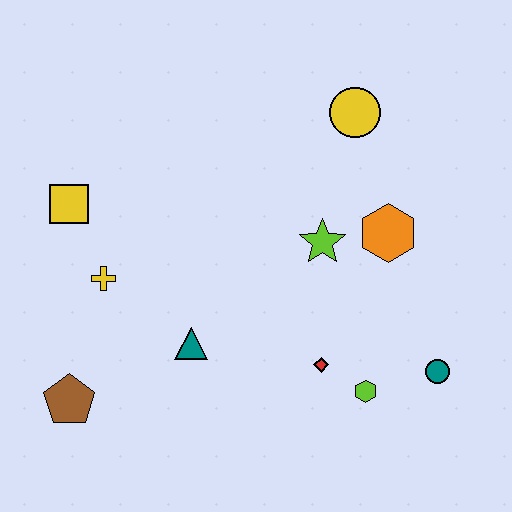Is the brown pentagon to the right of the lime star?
No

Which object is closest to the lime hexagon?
The red diamond is closest to the lime hexagon.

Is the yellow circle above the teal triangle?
Yes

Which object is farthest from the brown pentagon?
The yellow circle is farthest from the brown pentagon.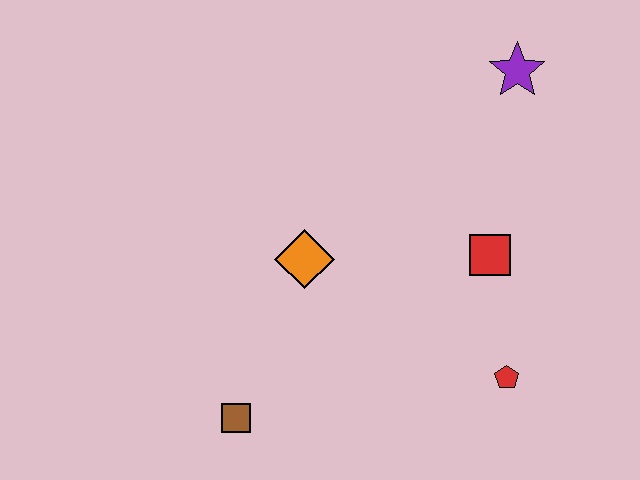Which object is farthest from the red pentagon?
The purple star is farthest from the red pentagon.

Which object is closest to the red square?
The red pentagon is closest to the red square.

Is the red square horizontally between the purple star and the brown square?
Yes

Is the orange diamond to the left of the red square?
Yes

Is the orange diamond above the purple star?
No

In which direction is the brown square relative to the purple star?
The brown square is below the purple star.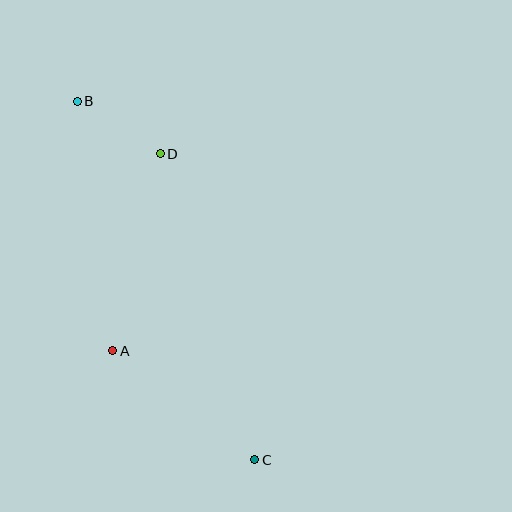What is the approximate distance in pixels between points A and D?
The distance between A and D is approximately 203 pixels.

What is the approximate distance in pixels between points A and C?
The distance between A and C is approximately 179 pixels.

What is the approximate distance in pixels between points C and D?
The distance between C and D is approximately 321 pixels.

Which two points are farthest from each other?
Points B and C are farthest from each other.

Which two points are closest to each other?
Points B and D are closest to each other.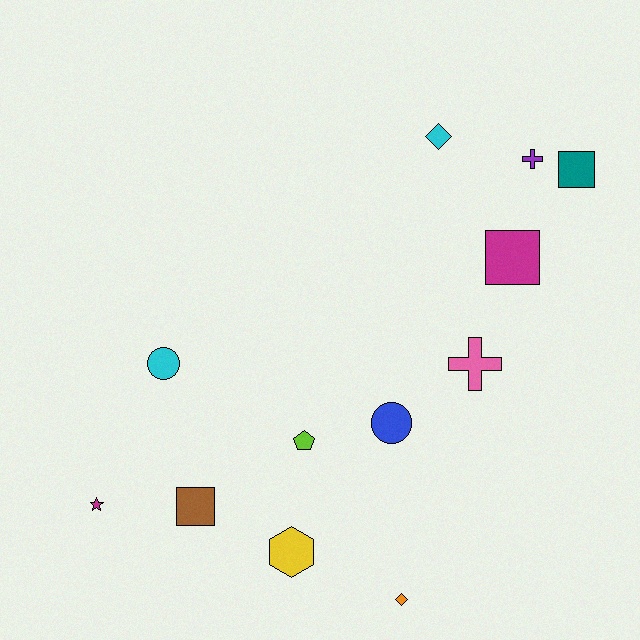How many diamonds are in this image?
There are 2 diamonds.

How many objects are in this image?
There are 12 objects.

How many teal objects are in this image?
There is 1 teal object.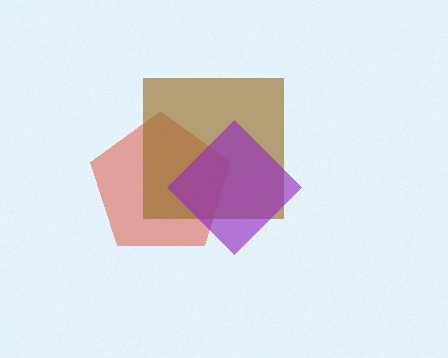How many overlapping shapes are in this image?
There are 3 overlapping shapes in the image.